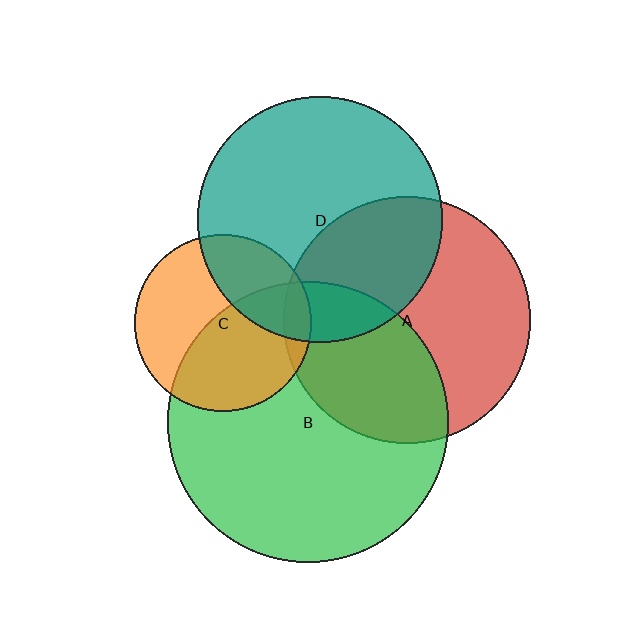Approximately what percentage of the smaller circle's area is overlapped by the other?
Approximately 50%.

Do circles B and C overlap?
Yes.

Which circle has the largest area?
Circle B (green).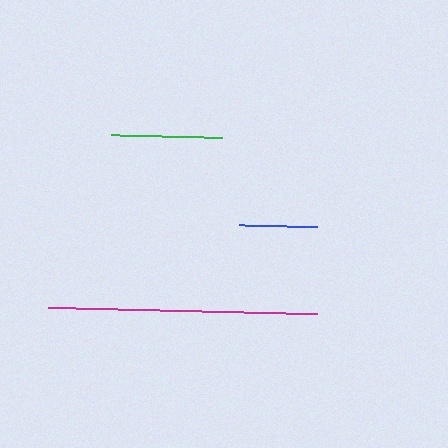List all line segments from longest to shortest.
From longest to shortest: magenta, green, blue.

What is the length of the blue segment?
The blue segment is approximately 78 pixels long.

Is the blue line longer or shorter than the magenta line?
The magenta line is longer than the blue line.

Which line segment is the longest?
The magenta line is the longest at approximately 270 pixels.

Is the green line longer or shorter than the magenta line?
The magenta line is longer than the green line.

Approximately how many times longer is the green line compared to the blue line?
The green line is approximately 1.4 times the length of the blue line.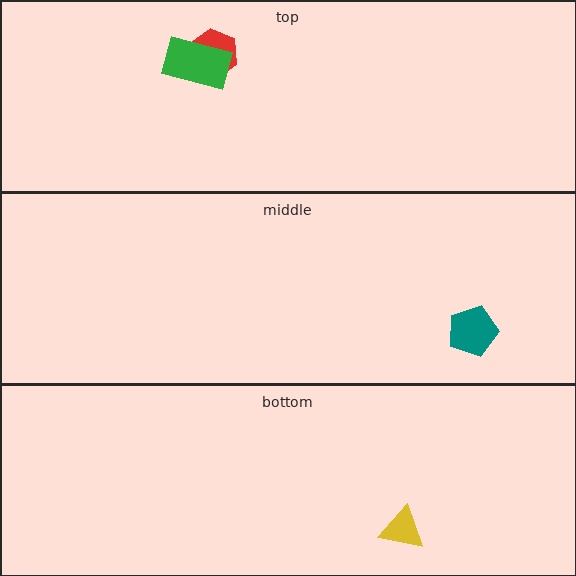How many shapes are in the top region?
2.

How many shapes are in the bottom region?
1.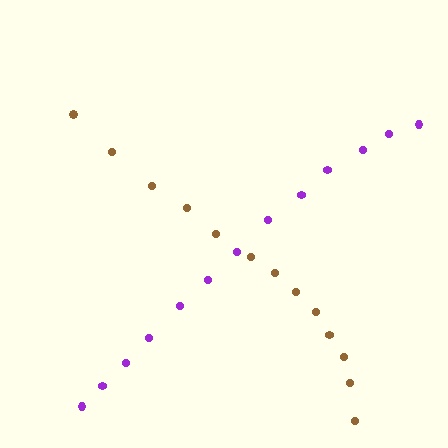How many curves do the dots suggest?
There are 2 distinct paths.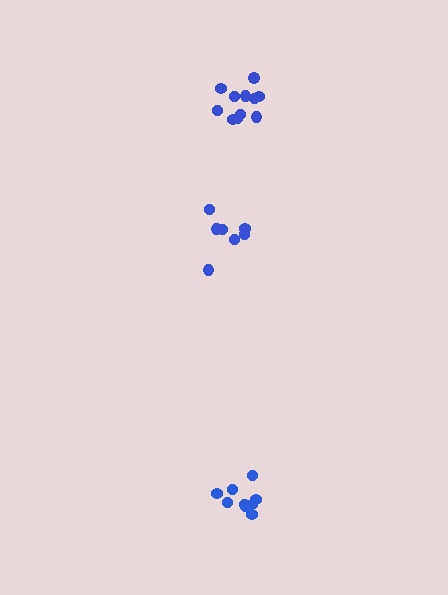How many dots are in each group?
Group 1: 9 dots, Group 2: 11 dots, Group 3: 7 dots (27 total).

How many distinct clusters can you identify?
There are 3 distinct clusters.